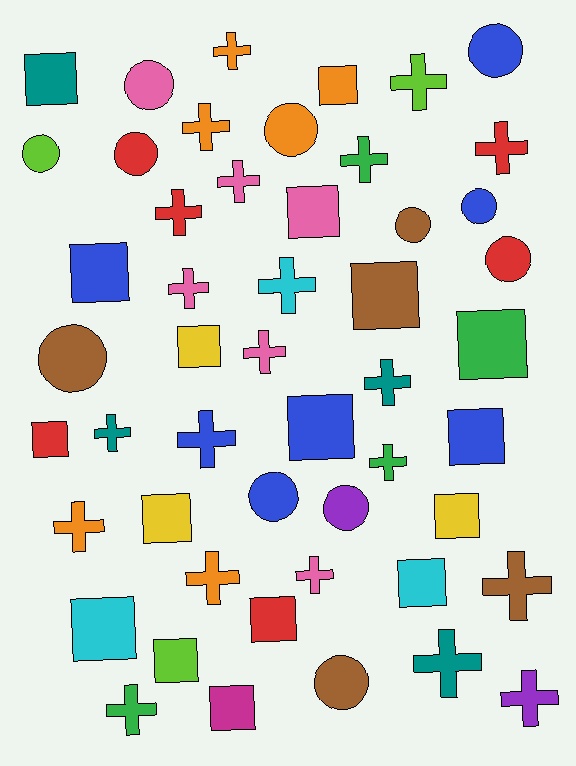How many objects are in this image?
There are 50 objects.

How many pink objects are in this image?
There are 6 pink objects.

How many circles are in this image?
There are 12 circles.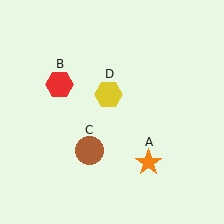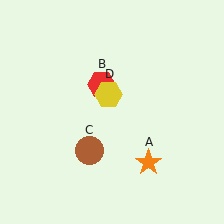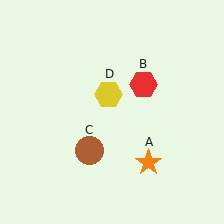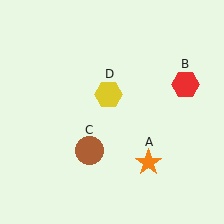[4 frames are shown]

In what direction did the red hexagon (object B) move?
The red hexagon (object B) moved right.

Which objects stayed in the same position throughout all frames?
Orange star (object A) and brown circle (object C) and yellow hexagon (object D) remained stationary.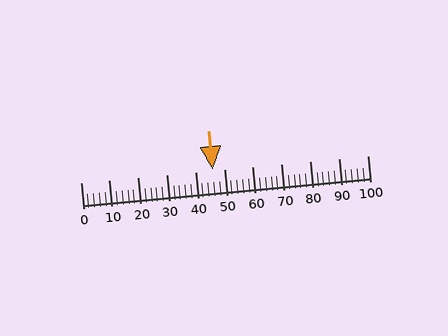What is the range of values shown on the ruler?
The ruler shows values from 0 to 100.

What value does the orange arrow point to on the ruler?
The orange arrow points to approximately 46.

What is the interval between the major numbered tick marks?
The major tick marks are spaced 10 units apart.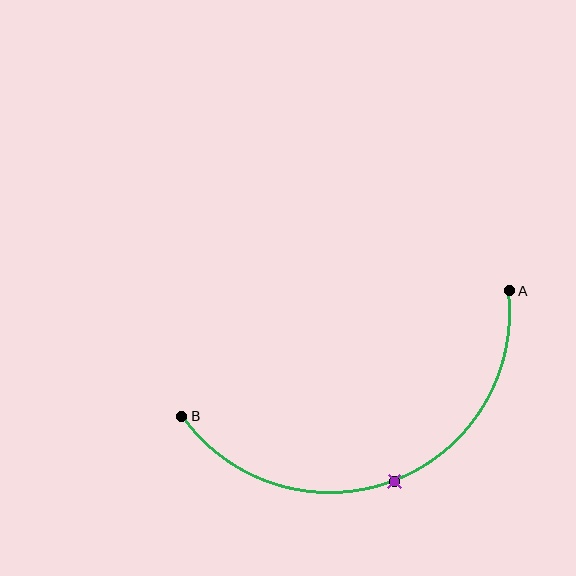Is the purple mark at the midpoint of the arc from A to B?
Yes. The purple mark lies on the arc at equal arc-length from both A and B — it is the arc midpoint.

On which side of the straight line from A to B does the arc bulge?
The arc bulges below the straight line connecting A and B.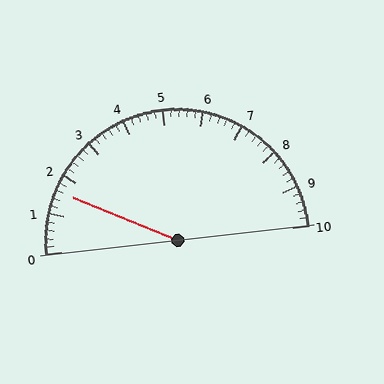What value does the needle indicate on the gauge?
The needle indicates approximately 1.6.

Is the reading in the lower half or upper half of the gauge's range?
The reading is in the lower half of the range (0 to 10).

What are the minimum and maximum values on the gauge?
The gauge ranges from 0 to 10.